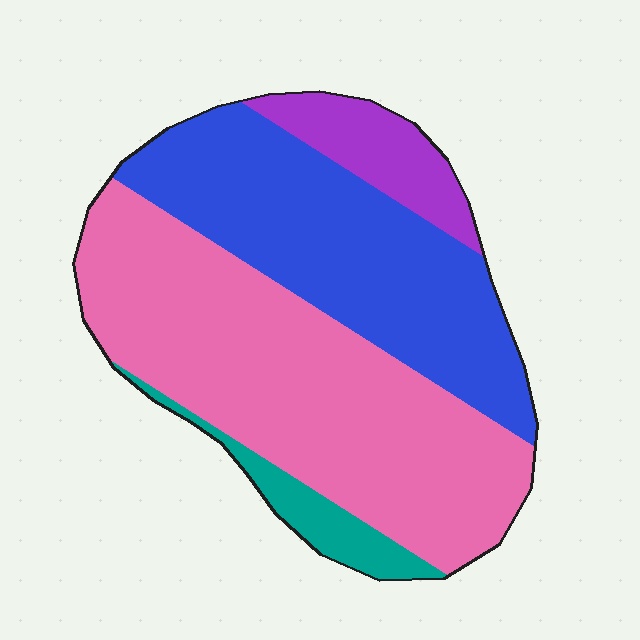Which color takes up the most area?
Pink, at roughly 50%.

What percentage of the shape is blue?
Blue takes up about one third (1/3) of the shape.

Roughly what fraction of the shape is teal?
Teal covers about 5% of the shape.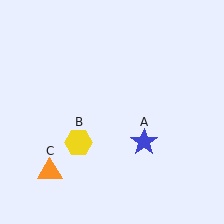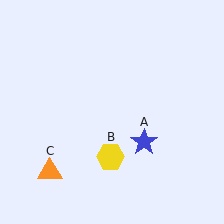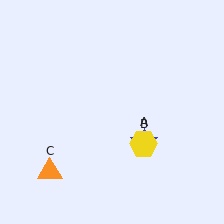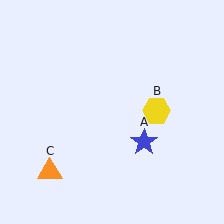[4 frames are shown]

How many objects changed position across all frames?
1 object changed position: yellow hexagon (object B).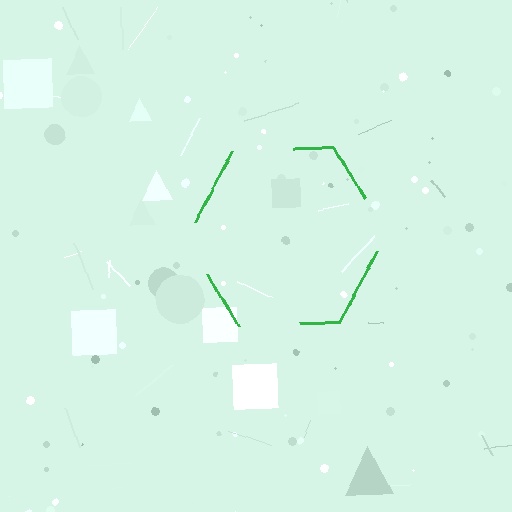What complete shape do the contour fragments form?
The contour fragments form a hexagon.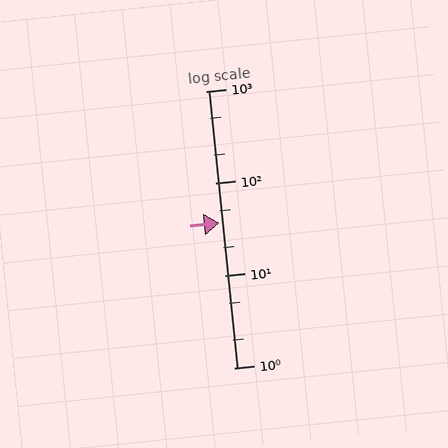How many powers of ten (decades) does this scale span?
The scale spans 3 decades, from 1 to 1000.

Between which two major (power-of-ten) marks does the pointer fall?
The pointer is between 10 and 100.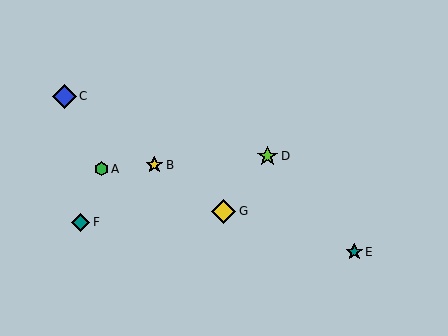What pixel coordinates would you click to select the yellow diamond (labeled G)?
Click at (223, 211) to select the yellow diamond G.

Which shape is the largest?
The yellow diamond (labeled G) is the largest.